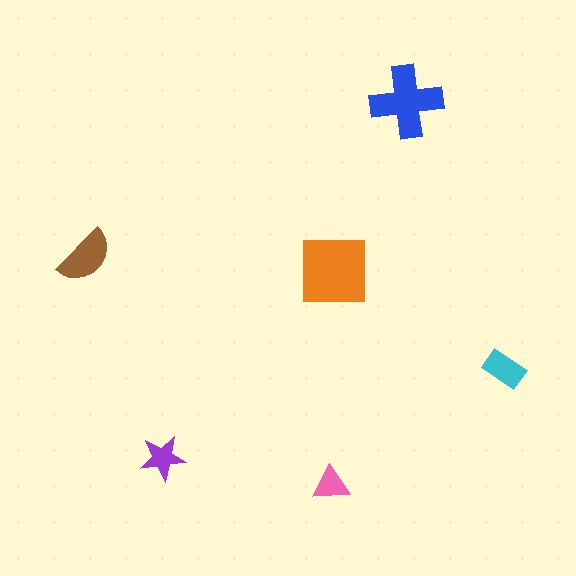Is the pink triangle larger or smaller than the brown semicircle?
Smaller.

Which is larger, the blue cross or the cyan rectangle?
The blue cross.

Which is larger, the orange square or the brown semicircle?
The orange square.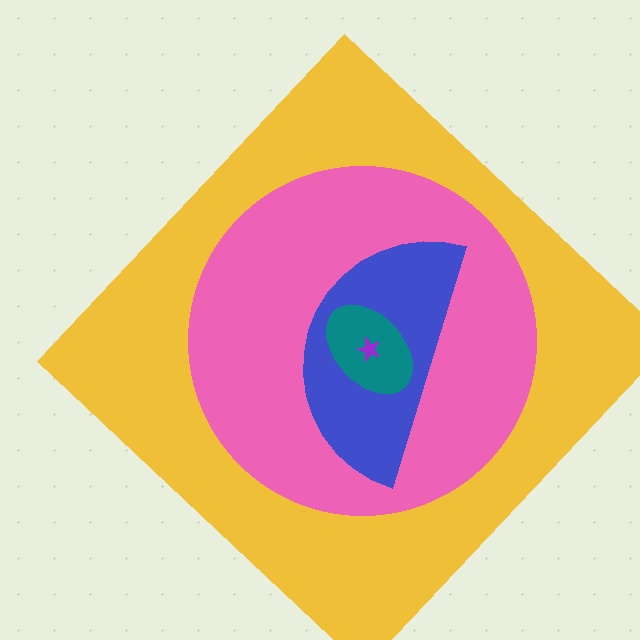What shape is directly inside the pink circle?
The blue semicircle.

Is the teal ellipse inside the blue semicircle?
Yes.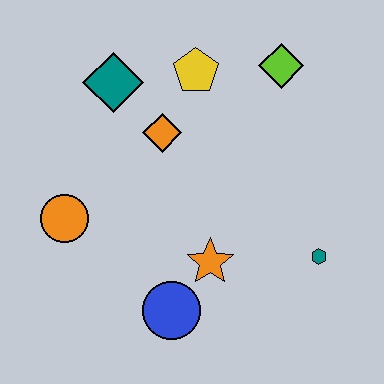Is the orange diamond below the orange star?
No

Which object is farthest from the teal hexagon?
The teal diamond is farthest from the teal hexagon.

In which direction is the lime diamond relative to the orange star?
The lime diamond is above the orange star.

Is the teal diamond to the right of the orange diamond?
No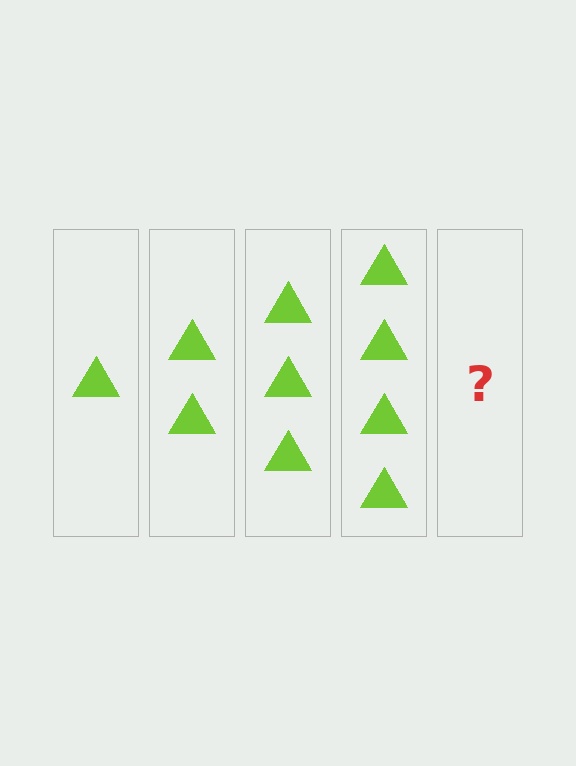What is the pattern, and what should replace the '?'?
The pattern is that each step adds one more triangle. The '?' should be 5 triangles.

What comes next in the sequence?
The next element should be 5 triangles.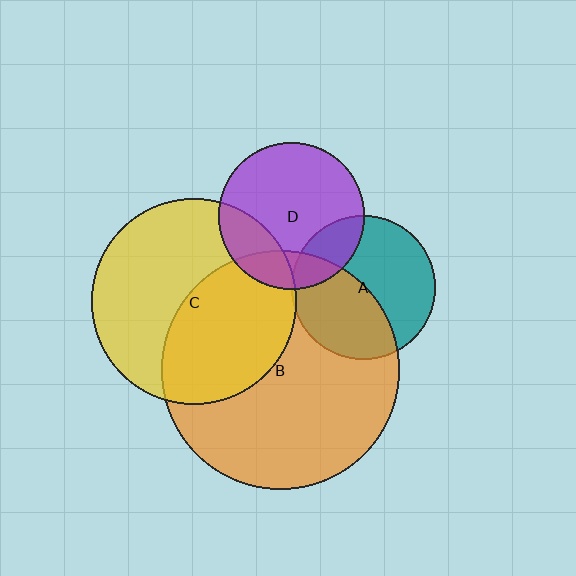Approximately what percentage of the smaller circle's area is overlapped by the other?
Approximately 45%.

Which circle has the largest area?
Circle B (orange).